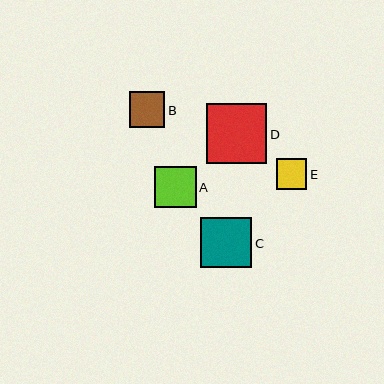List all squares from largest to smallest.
From largest to smallest: D, C, A, B, E.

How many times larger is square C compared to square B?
Square C is approximately 1.4 times the size of square B.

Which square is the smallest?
Square E is the smallest with a size of approximately 31 pixels.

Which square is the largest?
Square D is the largest with a size of approximately 60 pixels.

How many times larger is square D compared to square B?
Square D is approximately 1.7 times the size of square B.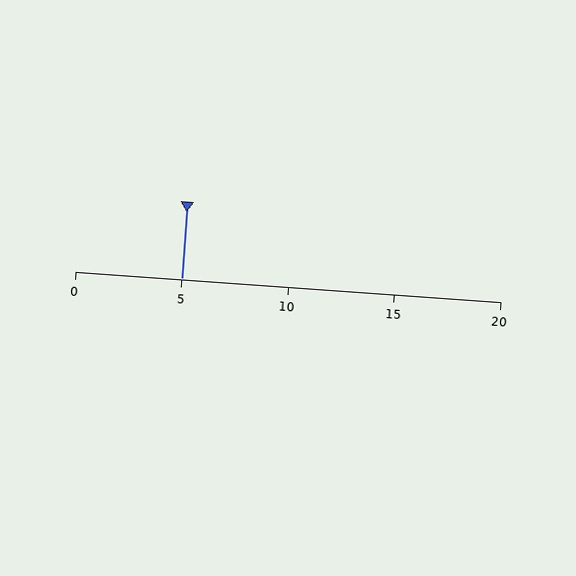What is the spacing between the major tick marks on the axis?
The major ticks are spaced 5 apart.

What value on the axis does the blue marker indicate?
The marker indicates approximately 5.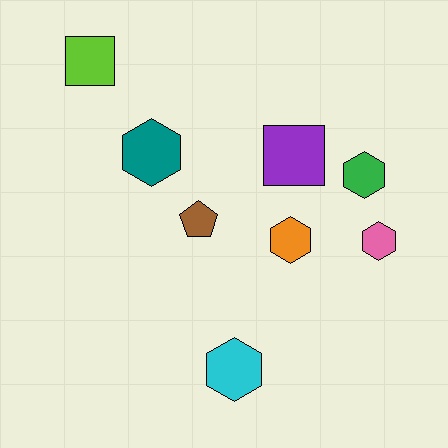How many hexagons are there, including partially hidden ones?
There are 5 hexagons.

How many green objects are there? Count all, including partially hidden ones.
There is 1 green object.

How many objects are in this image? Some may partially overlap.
There are 8 objects.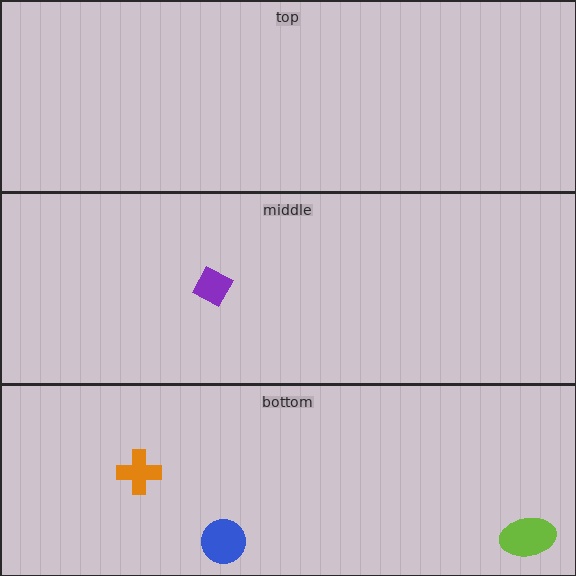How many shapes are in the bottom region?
3.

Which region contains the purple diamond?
The middle region.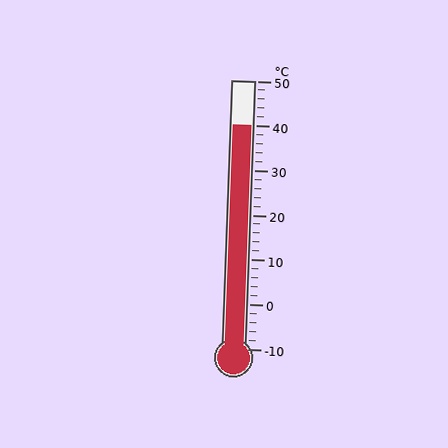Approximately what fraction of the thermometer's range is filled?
The thermometer is filled to approximately 85% of its range.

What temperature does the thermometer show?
The thermometer shows approximately 40°C.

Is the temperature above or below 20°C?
The temperature is above 20°C.